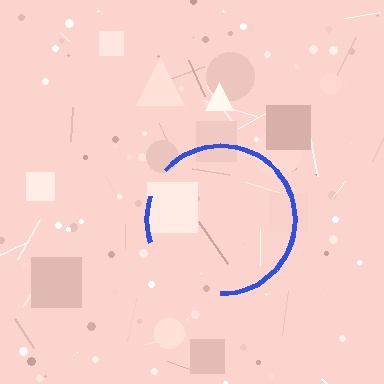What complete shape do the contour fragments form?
The contour fragments form a circle.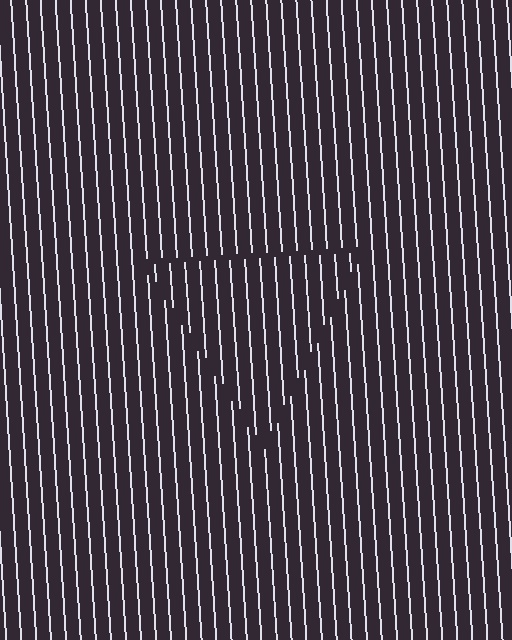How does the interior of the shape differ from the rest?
The interior of the shape contains the same grating, shifted by half a period — the contour is defined by the phase discontinuity where line-ends from the inner and outer gratings abut.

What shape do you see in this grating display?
An illusory triangle. The interior of the shape contains the same grating, shifted by half a period — the contour is defined by the phase discontinuity where line-ends from the inner and outer gratings abut.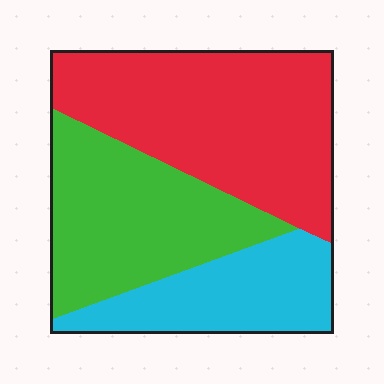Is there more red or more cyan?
Red.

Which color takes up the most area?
Red, at roughly 45%.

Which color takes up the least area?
Cyan, at roughly 25%.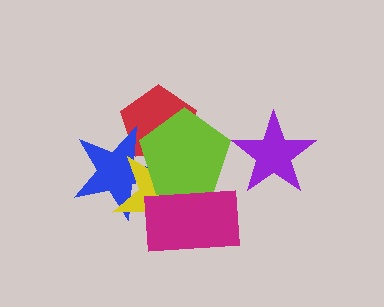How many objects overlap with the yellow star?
4 objects overlap with the yellow star.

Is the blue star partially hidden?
Yes, it is partially covered by another shape.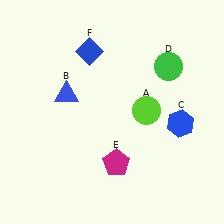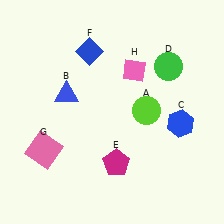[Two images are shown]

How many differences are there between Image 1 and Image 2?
There are 2 differences between the two images.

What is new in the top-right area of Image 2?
A pink diamond (H) was added in the top-right area of Image 2.